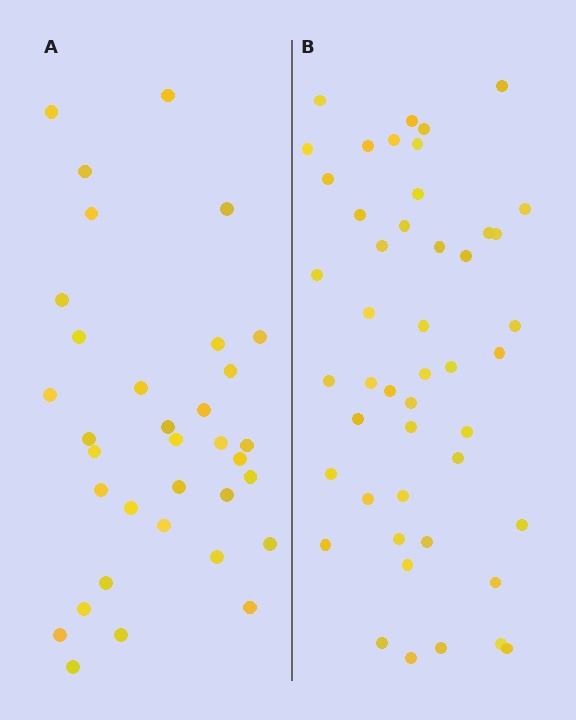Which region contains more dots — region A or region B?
Region B (the right region) has more dots.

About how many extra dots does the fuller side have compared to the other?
Region B has approximately 15 more dots than region A.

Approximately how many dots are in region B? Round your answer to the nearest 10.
About 50 dots. (The exact count is 47, which rounds to 50.)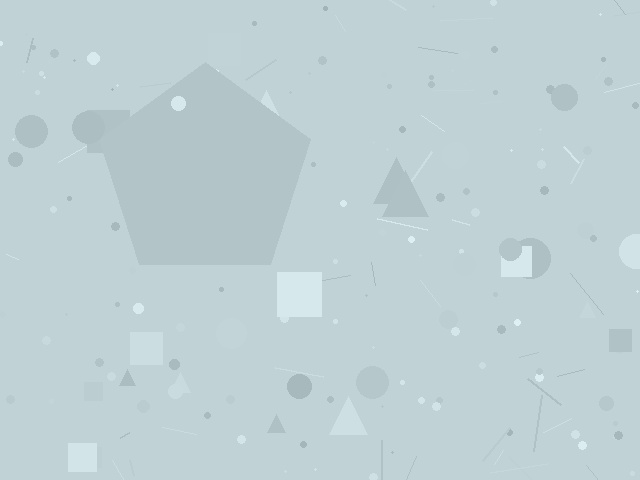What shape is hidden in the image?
A pentagon is hidden in the image.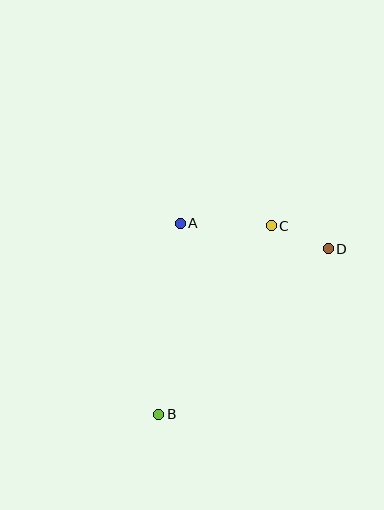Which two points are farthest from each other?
Points B and D are farthest from each other.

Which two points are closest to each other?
Points C and D are closest to each other.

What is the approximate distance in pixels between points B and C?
The distance between B and C is approximately 219 pixels.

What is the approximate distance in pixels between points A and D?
The distance between A and D is approximately 150 pixels.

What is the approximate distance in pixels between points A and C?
The distance between A and C is approximately 91 pixels.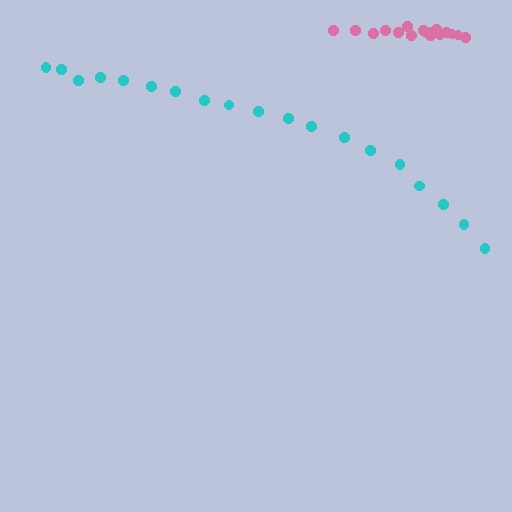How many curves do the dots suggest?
There are 2 distinct paths.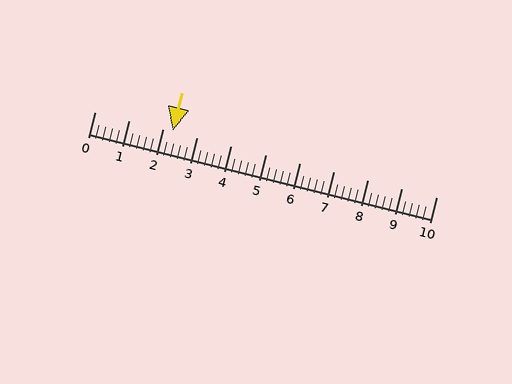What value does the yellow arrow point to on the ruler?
The yellow arrow points to approximately 2.3.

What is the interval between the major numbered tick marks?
The major tick marks are spaced 1 units apart.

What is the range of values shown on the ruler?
The ruler shows values from 0 to 10.